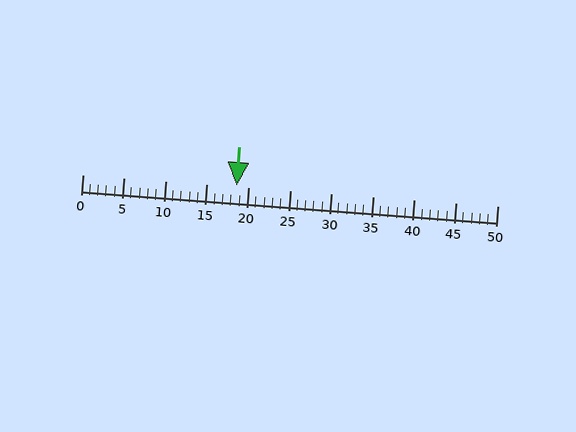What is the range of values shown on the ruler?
The ruler shows values from 0 to 50.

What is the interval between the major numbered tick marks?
The major tick marks are spaced 5 units apart.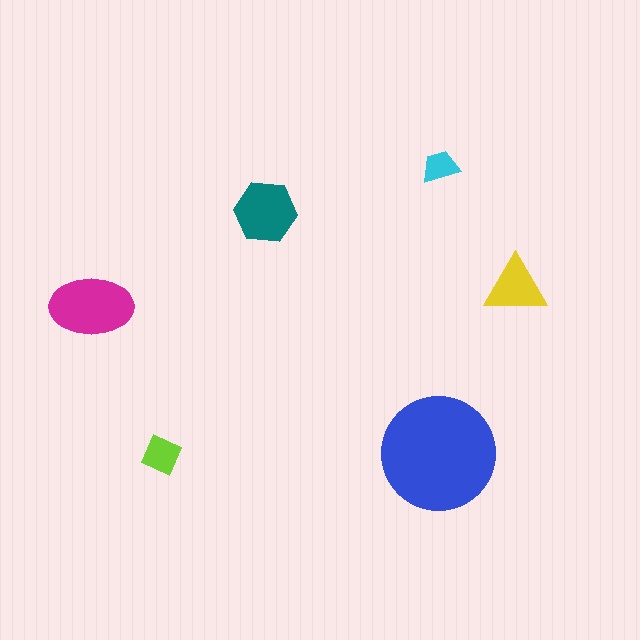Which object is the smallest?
The cyan trapezoid.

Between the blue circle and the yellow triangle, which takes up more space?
The blue circle.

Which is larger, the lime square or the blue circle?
The blue circle.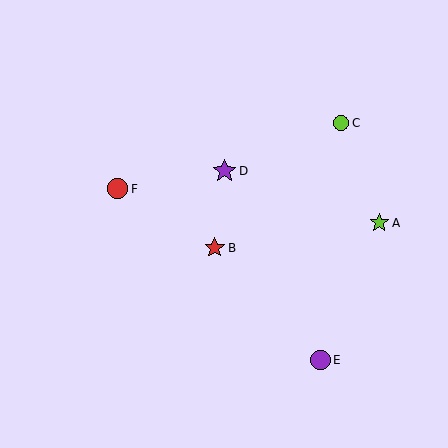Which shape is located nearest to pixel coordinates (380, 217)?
The lime star (labeled A) at (379, 223) is nearest to that location.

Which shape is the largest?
The purple star (labeled D) is the largest.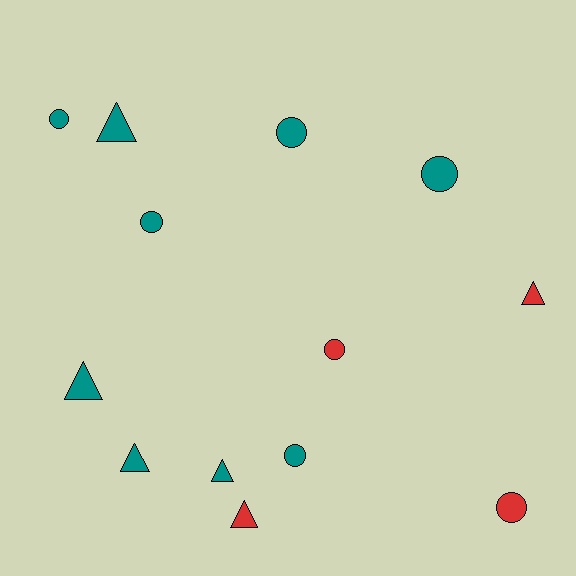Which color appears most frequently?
Teal, with 9 objects.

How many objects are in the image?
There are 13 objects.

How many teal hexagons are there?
There are no teal hexagons.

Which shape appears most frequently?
Circle, with 7 objects.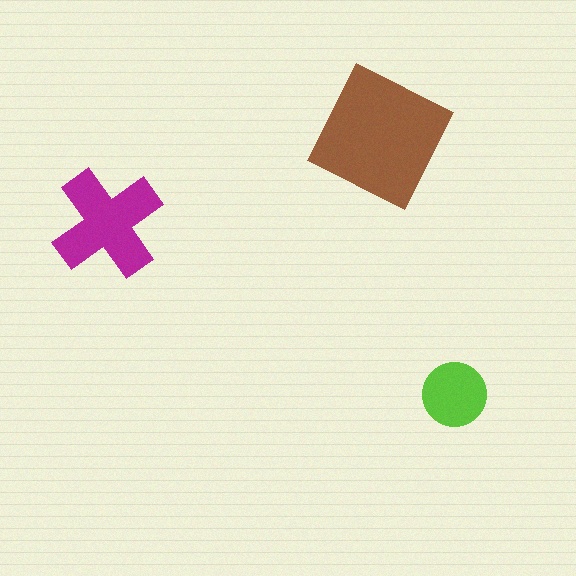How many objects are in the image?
There are 3 objects in the image.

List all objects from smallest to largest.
The lime circle, the magenta cross, the brown square.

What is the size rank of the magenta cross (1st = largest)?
2nd.